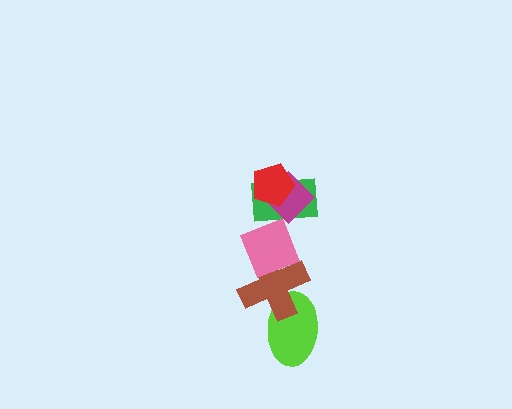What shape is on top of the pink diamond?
The green rectangle is on top of the pink diamond.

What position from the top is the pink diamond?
The pink diamond is 4th from the top.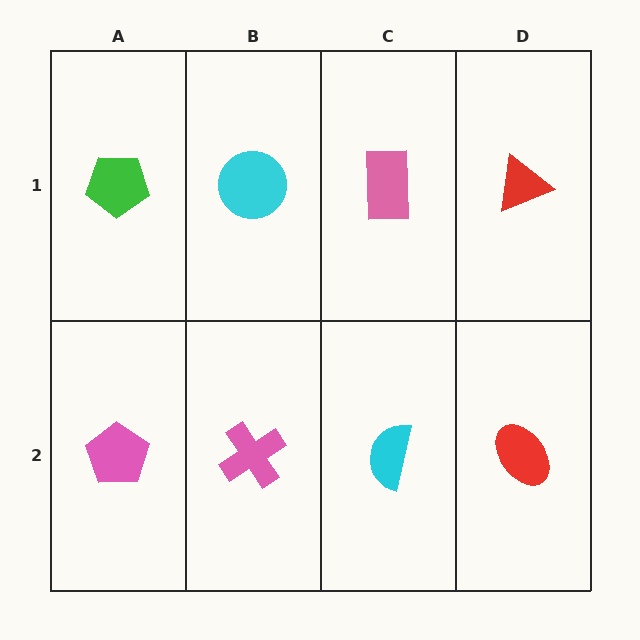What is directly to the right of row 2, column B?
A cyan semicircle.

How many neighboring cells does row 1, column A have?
2.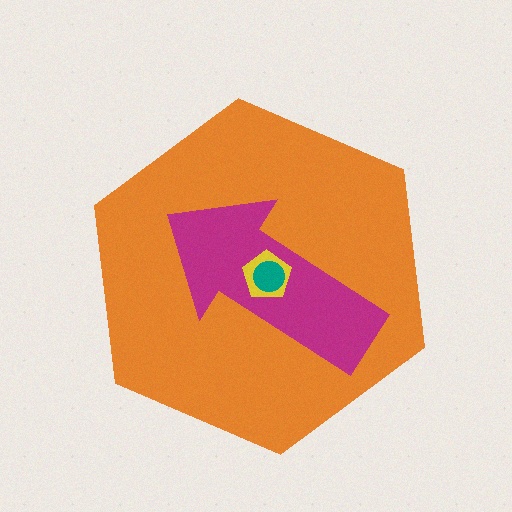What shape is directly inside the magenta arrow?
The yellow pentagon.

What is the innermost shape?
The teal circle.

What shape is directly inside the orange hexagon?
The magenta arrow.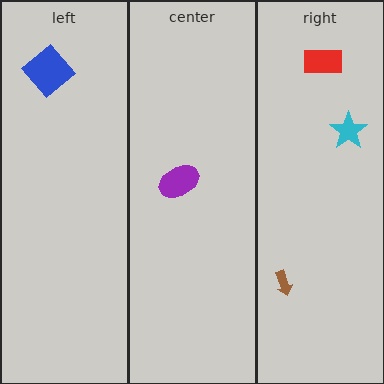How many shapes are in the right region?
3.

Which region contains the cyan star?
The right region.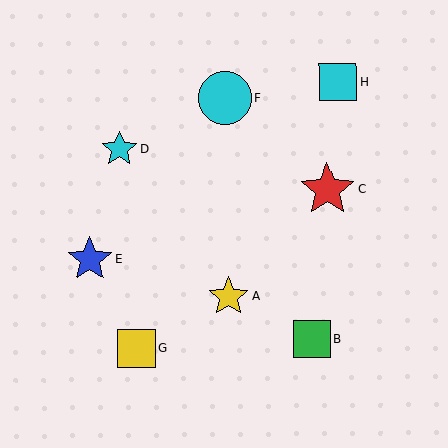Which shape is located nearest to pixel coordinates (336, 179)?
The red star (labeled C) at (327, 190) is nearest to that location.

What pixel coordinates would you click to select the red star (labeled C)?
Click at (327, 190) to select the red star C.